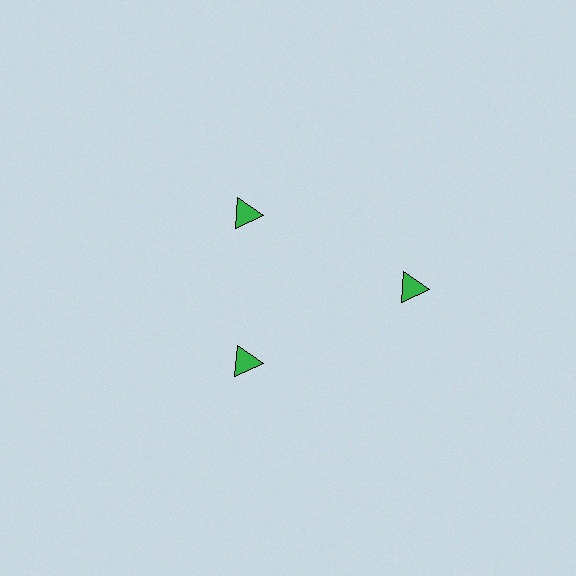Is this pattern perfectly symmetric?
No. The 3 green triangles are arranged in a ring, but one element near the 3 o'clock position is pushed outward from the center, breaking the 3-fold rotational symmetry.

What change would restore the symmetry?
The symmetry would be restored by moving it inward, back onto the ring so that all 3 triangles sit at equal angles and equal distance from the center.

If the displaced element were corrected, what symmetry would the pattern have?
It would have 3-fold rotational symmetry — the pattern would map onto itself every 120 degrees.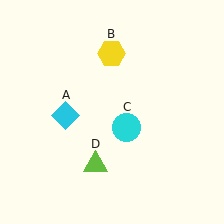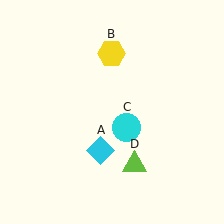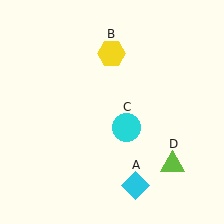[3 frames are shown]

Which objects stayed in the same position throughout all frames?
Yellow hexagon (object B) and cyan circle (object C) remained stationary.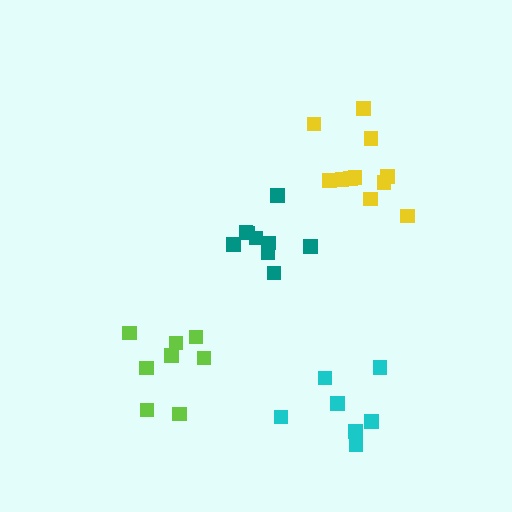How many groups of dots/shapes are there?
There are 4 groups.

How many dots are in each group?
Group 1: 7 dots, Group 2: 9 dots, Group 3: 8 dots, Group 4: 11 dots (35 total).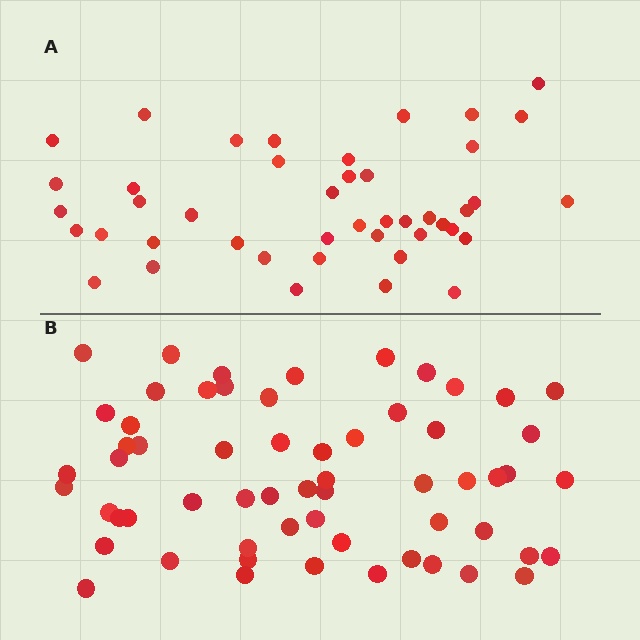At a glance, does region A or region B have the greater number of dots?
Region B (the bottom region) has more dots.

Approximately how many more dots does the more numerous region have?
Region B has approximately 15 more dots than region A.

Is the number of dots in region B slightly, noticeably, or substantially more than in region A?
Region B has noticeably more, but not dramatically so. The ratio is roughly 1.4 to 1.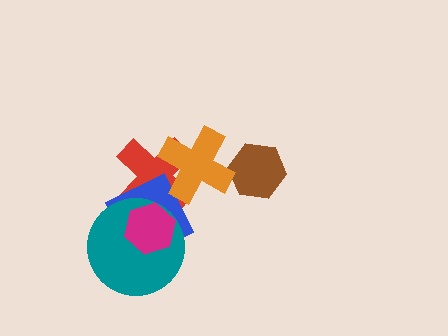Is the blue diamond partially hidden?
Yes, it is partially covered by another shape.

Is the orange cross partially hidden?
No, no other shape covers it.